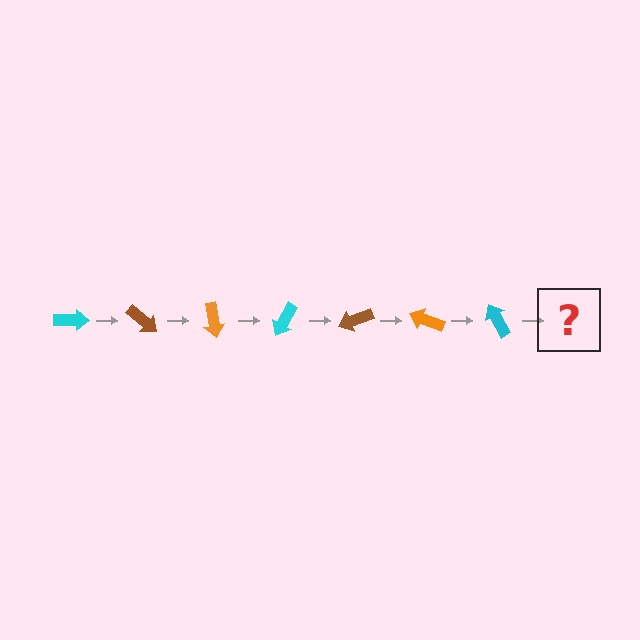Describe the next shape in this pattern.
It should be a brown arrow, rotated 280 degrees from the start.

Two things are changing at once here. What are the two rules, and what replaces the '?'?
The two rules are that it rotates 40 degrees each step and the color cycles through cyan, brown, and orange. The '?' should be a brown arrow, rotated 280 degrees from the start.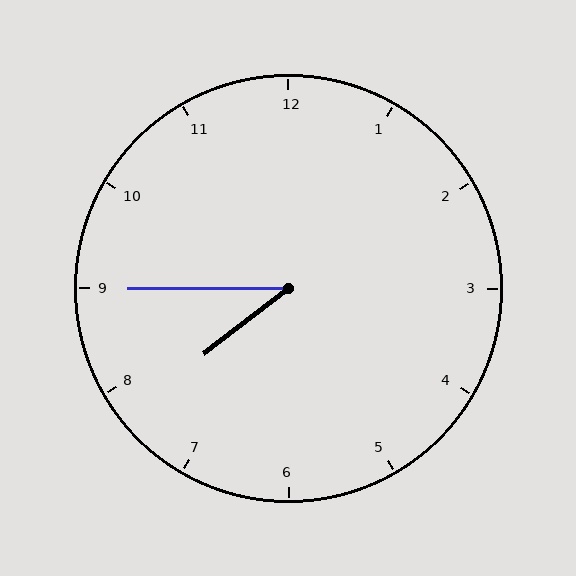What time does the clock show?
7:45.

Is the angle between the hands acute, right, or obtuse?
It is acute.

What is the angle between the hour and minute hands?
Approximately 38 degrees.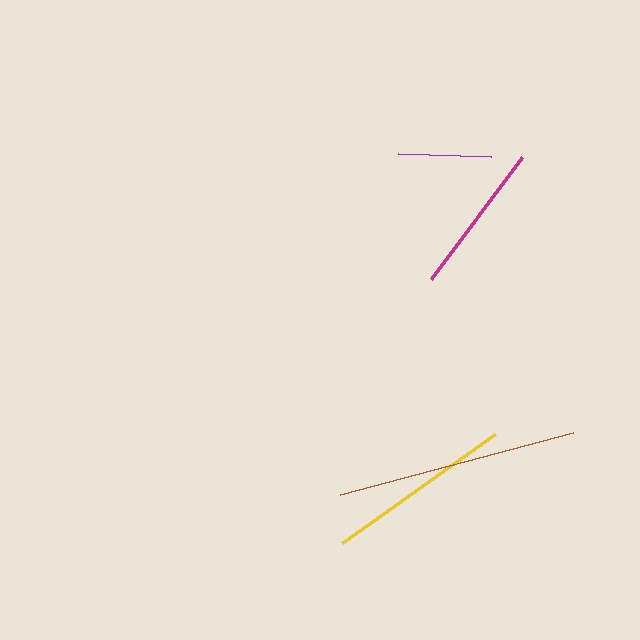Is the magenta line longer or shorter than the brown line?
The brown line is longer than the magenta line.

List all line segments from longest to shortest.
From longest to shortest: brown, yellow, magenta, purple.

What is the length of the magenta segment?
The magenta segment is approximately 152 pixels long.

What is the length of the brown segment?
The brown segment is approximately 241 pixels long.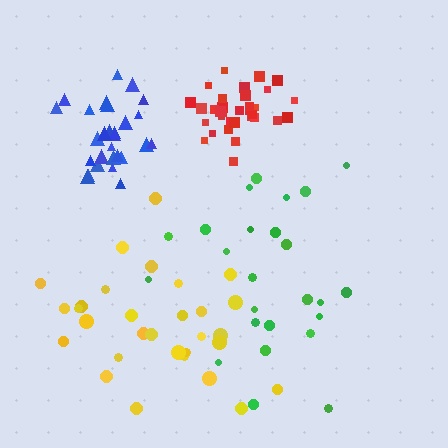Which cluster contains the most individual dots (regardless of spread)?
Red (34).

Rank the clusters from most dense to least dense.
red, blue, yellow, green.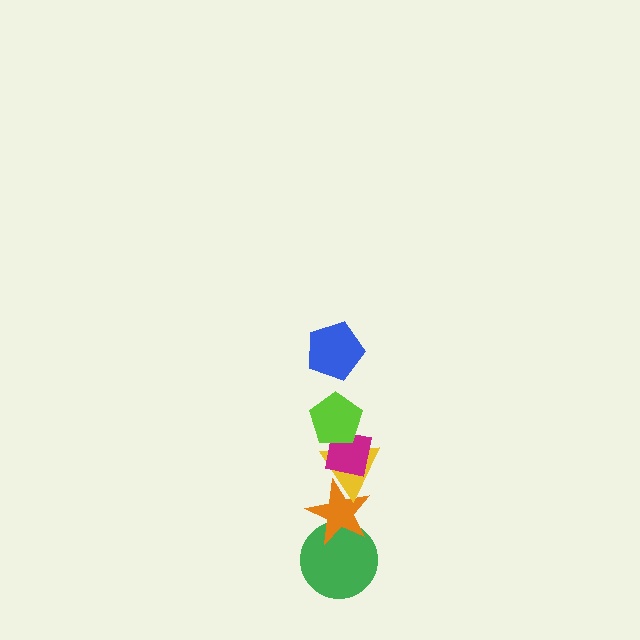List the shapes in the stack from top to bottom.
From top to bottom: the blue pentagon, the lime pentagon, the magenta square, the yellow triangle, the orange star, the green circle.